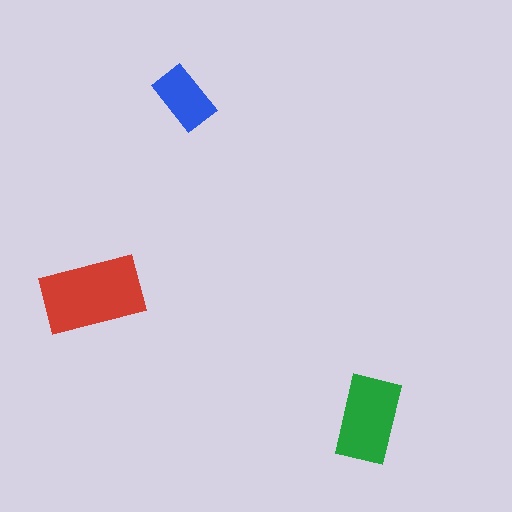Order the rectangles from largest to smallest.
the red one, the green one, the blue one.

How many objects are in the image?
There are 3 objects in the image.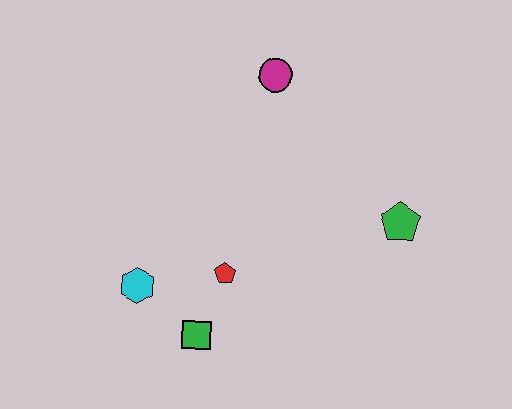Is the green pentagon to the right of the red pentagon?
Yes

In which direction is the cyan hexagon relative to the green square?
The cyan hexagon is to the left of the green square.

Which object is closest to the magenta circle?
The green pentagon is closest to the magenta circle.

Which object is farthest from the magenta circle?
The green square is farthest from the magenta circle.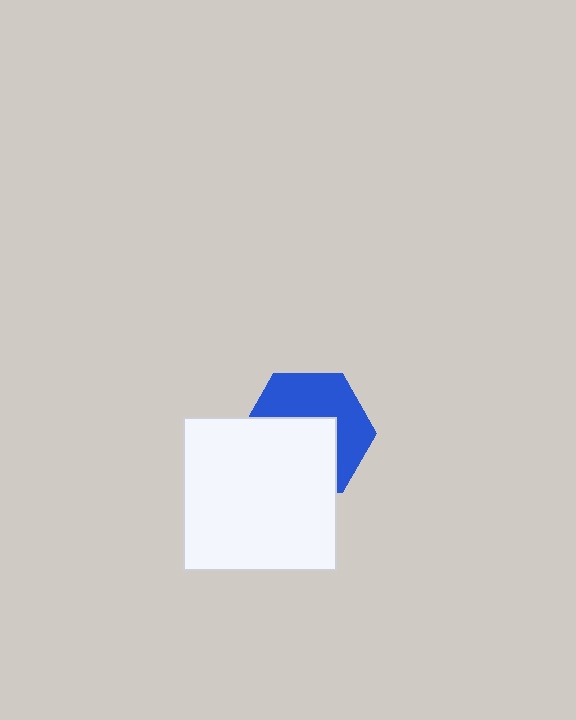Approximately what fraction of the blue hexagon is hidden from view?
Roughly 51% of the blue hexagon is hidden behind the white square.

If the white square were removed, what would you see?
You would see the complete blue hexagon.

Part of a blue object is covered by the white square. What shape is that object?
It is a hexagon.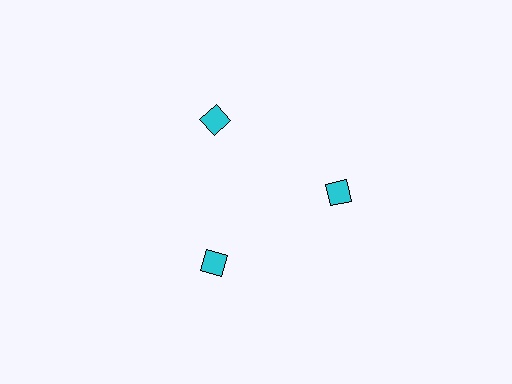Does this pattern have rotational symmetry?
Yes, this pattern has 3-fold rotational symmetry. It looks the same after rotating 120 degrees around the center.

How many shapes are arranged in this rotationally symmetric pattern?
There are 3 shapes, arranged in 3 groups of 1.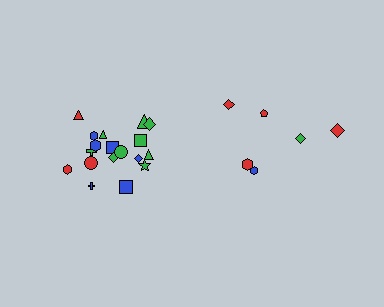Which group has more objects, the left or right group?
The left group.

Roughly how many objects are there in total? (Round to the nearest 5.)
Roughly 25 objects in total.